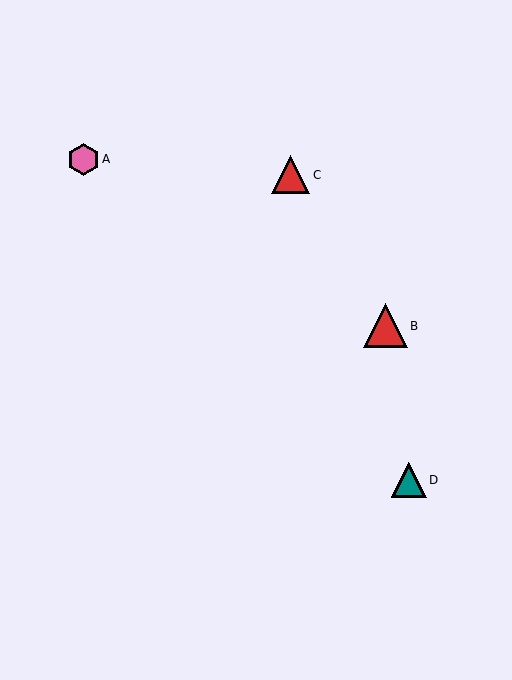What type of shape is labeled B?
Shape B is a red triangle.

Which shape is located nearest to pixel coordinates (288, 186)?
The red triangle (labeled C) at (291, 175) is nearest to that location.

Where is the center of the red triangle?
The center of the red triangle is at (385, 326).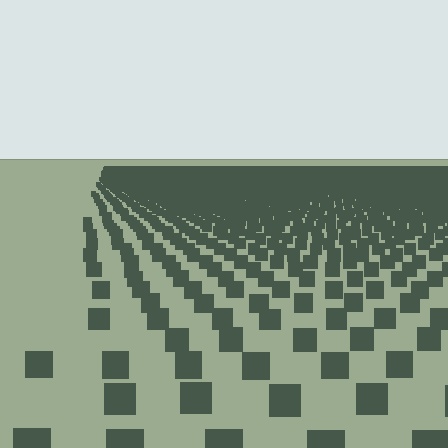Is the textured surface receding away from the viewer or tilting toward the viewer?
The surface is receding away from the viewer. Texture elements get smaller and denser toward the top.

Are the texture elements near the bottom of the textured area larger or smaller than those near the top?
Larger. Near the bottom, elements are closer to the viewer and appear at a bigger on-screen size.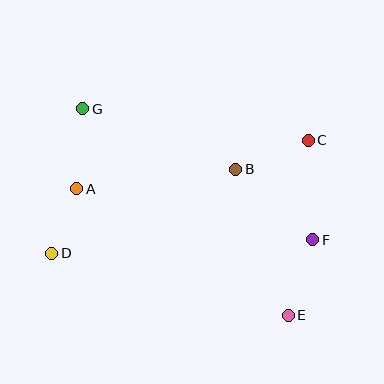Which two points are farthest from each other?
Points E and G are farthest from each other.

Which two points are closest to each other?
Points A and D are closest to each other.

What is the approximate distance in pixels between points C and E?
The distance between C and E is approximately 176 pixels.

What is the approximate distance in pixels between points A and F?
The distance between A and F is approximately 242 pixels.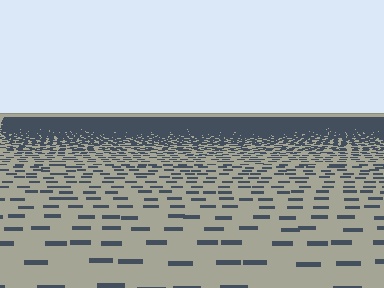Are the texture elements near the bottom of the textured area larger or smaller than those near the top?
Larger. Near the bottom, elements are closer to the viewer and appear at a bigger on-screen size.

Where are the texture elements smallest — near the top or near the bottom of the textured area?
Near the top.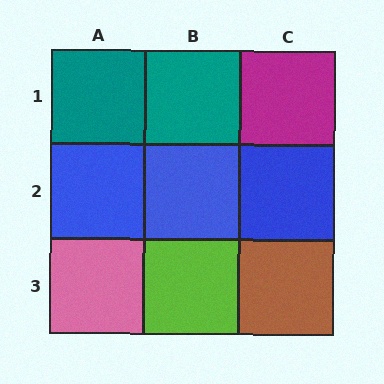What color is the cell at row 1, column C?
Magenta.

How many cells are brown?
1 cell is brown.